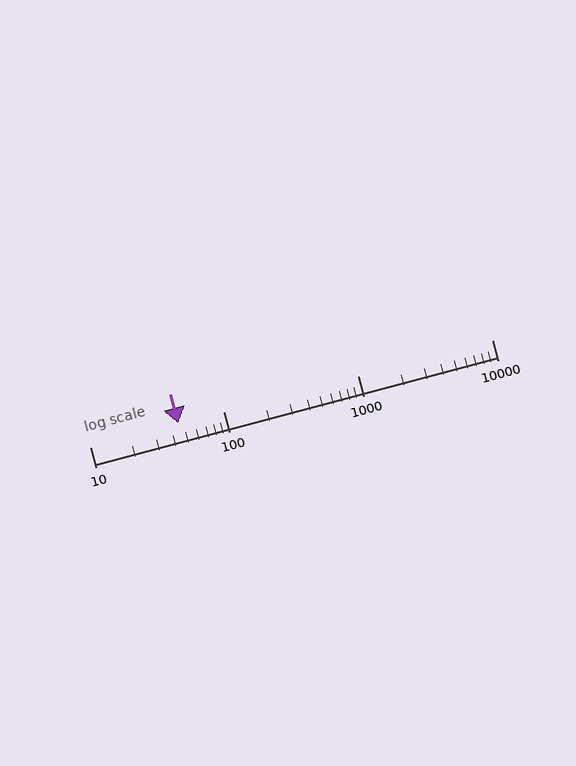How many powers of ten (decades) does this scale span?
The scale spans 3 decades, from 10 to 10000.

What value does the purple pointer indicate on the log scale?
The pointer indicates approximately 46.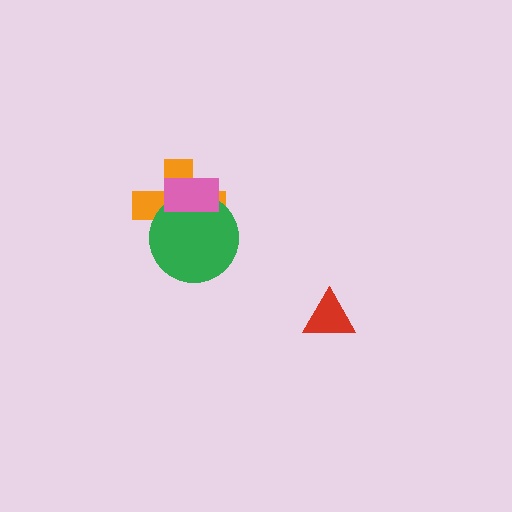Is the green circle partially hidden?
Yes, it is partially covered by another shape.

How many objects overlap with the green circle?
2 objects overlap with the green circle.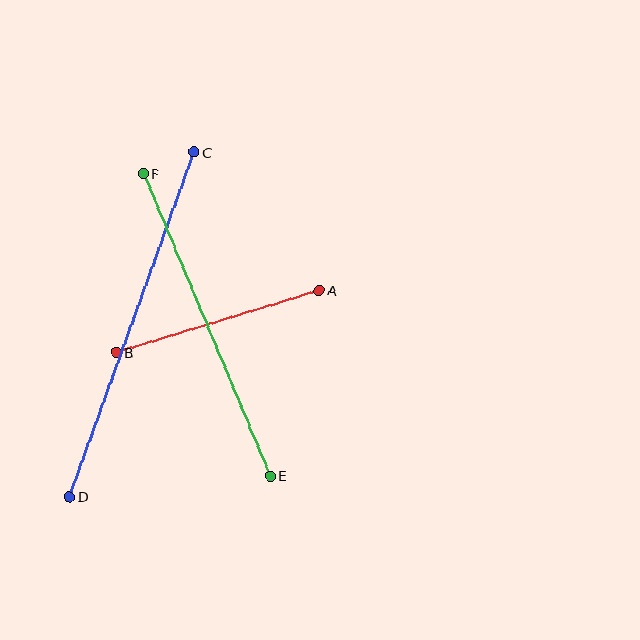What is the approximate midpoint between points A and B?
The midpoint is at approximately (218, 321) pixels.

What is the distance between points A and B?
The distance is approximately 212 pixels.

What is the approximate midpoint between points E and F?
The midpoint is at approximately (207, 325) pixels.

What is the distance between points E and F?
The distance is approximately 328 pixels.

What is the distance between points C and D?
The distance is approximately 367 pixels.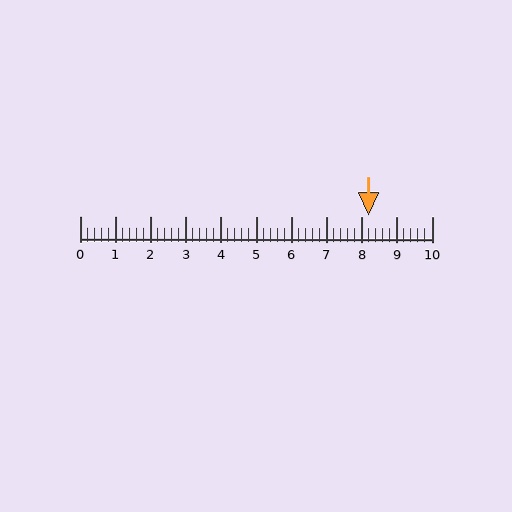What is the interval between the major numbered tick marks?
The major tick marks are spaced 1 units apart.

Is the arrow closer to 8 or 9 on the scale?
The arrow is closer to 8.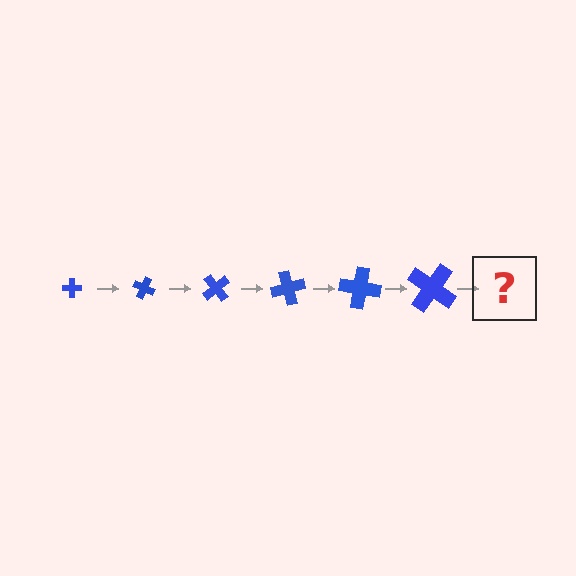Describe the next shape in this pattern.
It should be a cross, larger than the previous one and rotated 150 degrees from the start.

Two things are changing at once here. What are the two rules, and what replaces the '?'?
The two rules are that the cross grows larger each step and it rotates 25 degrees each step. The '?' should be a cross, larger than the previous one and rotated 150 degrees from the start.